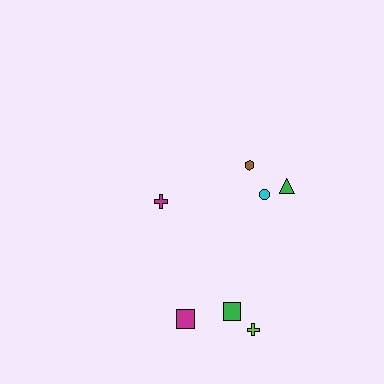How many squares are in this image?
There are 2 squares.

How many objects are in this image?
There are 7 objects.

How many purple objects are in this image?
There are no purple objects.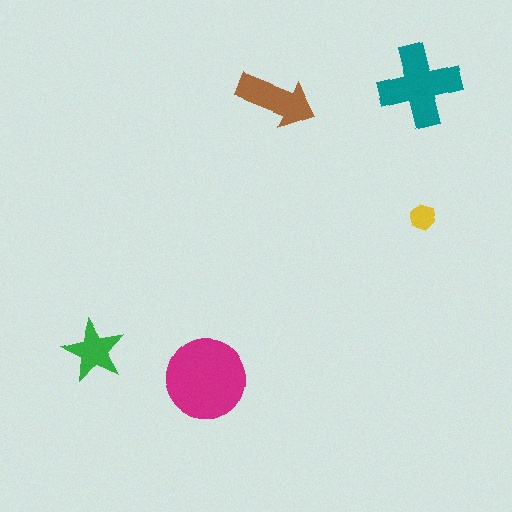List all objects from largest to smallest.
The magenta circle, the teal cross, the brown arrow, the green star, the yellow hexagon.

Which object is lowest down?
The magenta circle is bottommost.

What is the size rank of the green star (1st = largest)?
4th.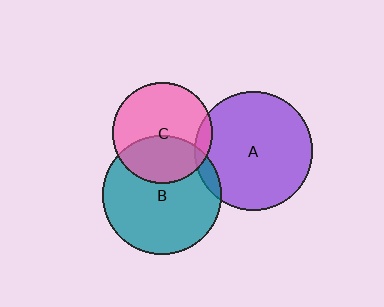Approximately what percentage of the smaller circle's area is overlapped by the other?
Approximately 10%.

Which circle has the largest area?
Circle B (teal).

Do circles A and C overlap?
Yes.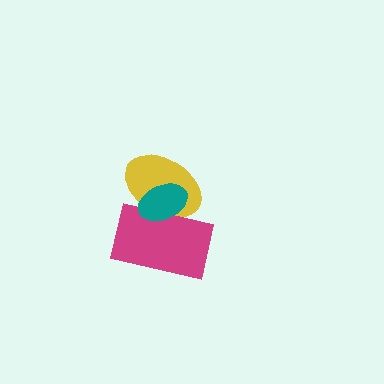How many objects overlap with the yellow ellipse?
2 objects overlap with the yellow ellipse.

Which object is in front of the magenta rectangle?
The teal ellipse is in front of the magenta rectangle.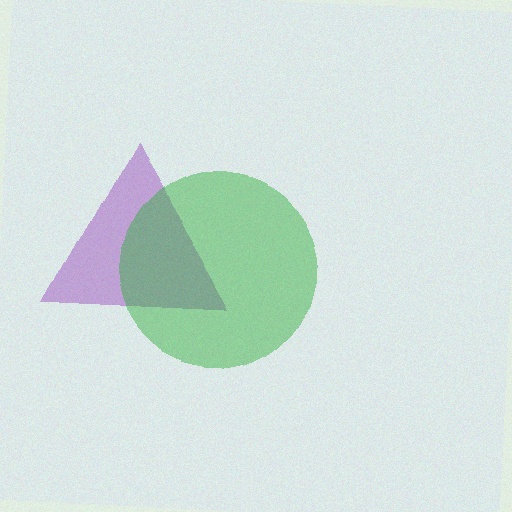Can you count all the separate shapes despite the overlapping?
Yes, there are 2 separate shapes.